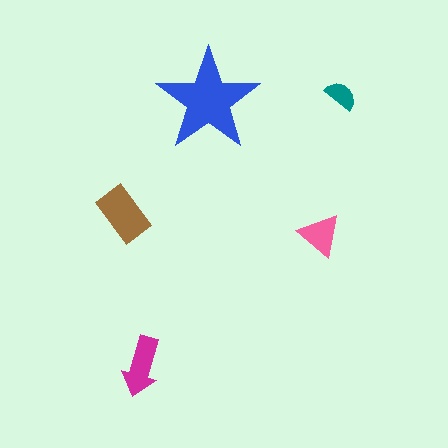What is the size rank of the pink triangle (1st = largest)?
4th.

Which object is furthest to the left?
The brown rectangle is leftmost.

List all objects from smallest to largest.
The teal semicircle, the pink triangle, the magenta arrow, the brown rectangle, the blue star.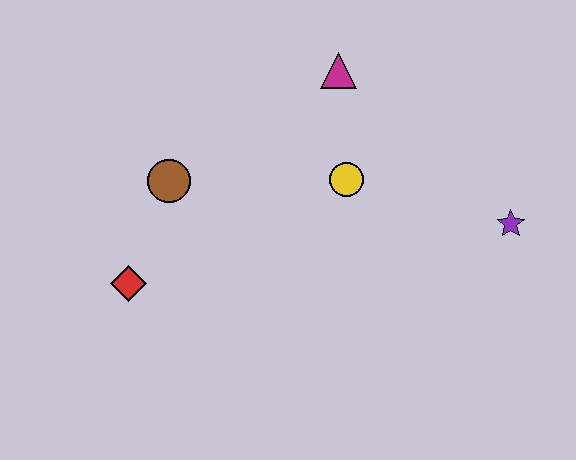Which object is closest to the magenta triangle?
The yellow circle is closest to the magenta triangle.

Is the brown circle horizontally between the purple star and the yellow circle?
No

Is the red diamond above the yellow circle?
No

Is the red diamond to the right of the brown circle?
No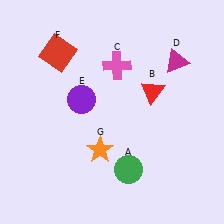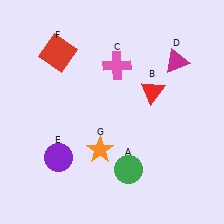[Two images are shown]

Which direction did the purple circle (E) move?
The purple circle (E) moved down.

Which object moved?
The purple circle (E) moved down.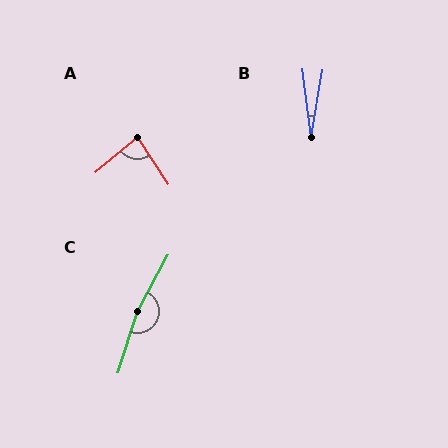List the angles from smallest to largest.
B (17°), A (83°), C (169°).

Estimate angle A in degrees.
Approximately 83 degrees.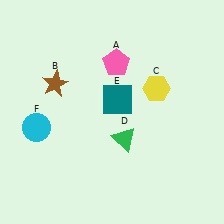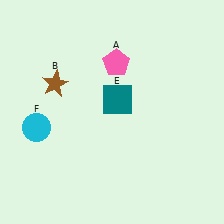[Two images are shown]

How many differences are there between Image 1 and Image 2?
There are 2 differences between the two images.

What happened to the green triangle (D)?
The green triangle (D) was removed in Image 2. It was in the bottom-right area of Image 1.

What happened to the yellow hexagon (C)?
The yellow hexagon (C) was removed in Image 2. It was in the top-right area of Image 1.